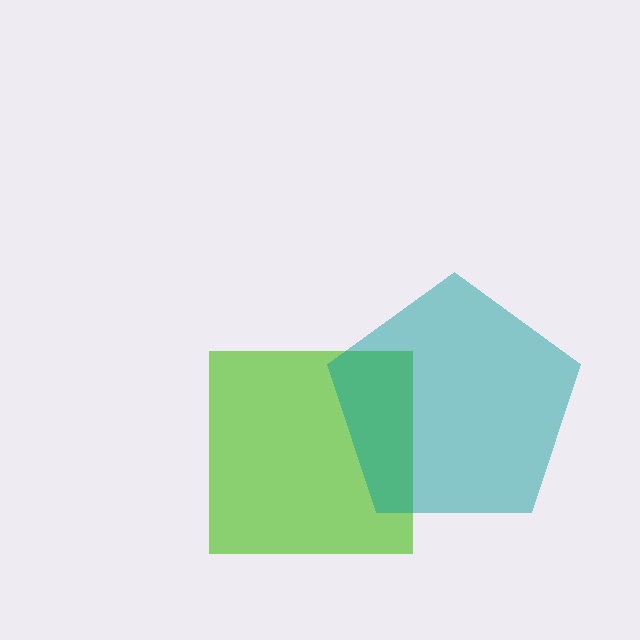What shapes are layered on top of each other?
The layered shapes are: a lime square, a teal pentagon.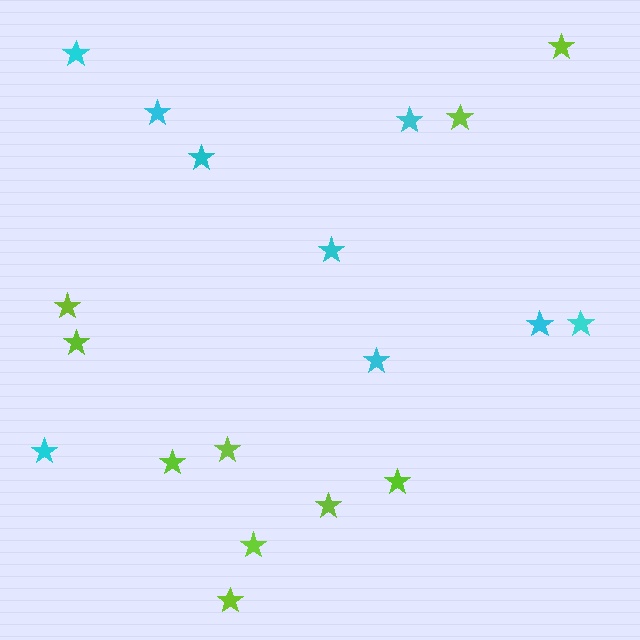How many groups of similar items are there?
There are 2 groups: one group of cyan stars (9) and one group of lime stars (10).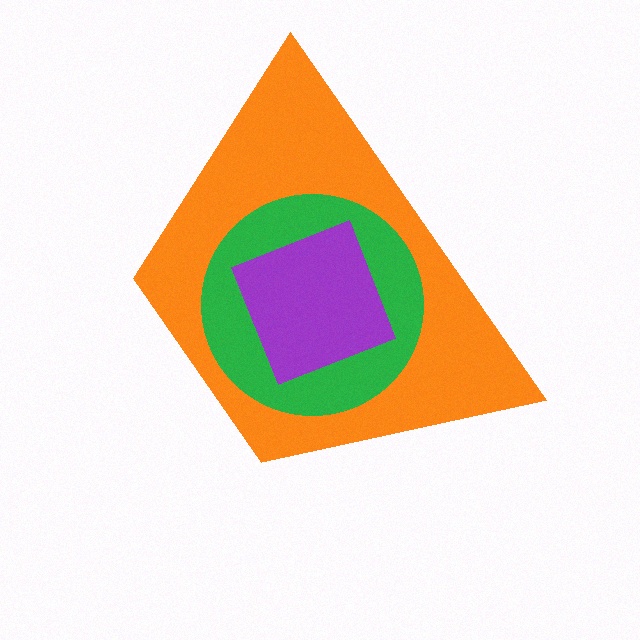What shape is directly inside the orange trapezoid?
The green circle.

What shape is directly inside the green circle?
The purple diamond.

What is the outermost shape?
The orange trapezoid.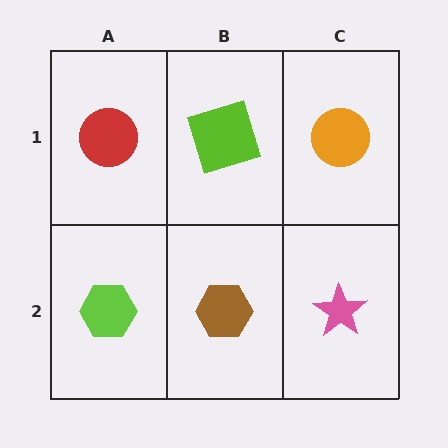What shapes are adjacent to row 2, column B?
A lime square (row 1, column B), a lime hexagon (row 2, column A), a pink star (row 2, column C).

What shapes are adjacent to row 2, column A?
A red circle (row 1, column A), a brown hexagon (row 2, column B).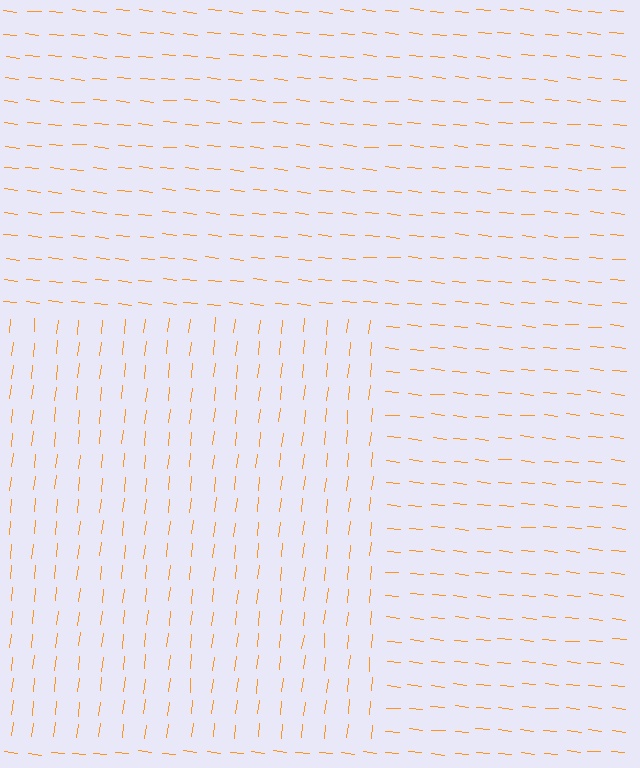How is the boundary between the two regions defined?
The boundary is defined purely by a change in line orientation (approximately 90 degrees difference). All lines are the same color and thickness.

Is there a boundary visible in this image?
Yes, there is a texture boundary formed by a change in line orientation.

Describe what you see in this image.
The image is filled with small orange line segments. A rectangle region in the image has lines oriented differently from the surrounding lines, creating a visible texture boundary.